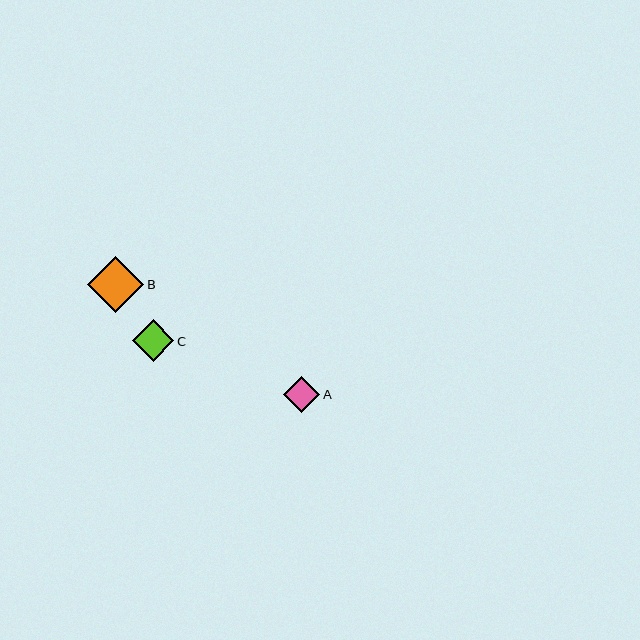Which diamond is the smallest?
Diamond A is the smallest with a size of approximately 37 pixels.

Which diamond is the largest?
Diamond B is the largest with a size of approximately 57 pixels.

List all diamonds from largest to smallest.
From largest to smallest: B, C, A.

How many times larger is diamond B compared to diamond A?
Diamond B is approximately 1.5 times the size of diamond A.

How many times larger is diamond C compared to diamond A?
Diamond C is approximately 1.1 times the size of diamond A.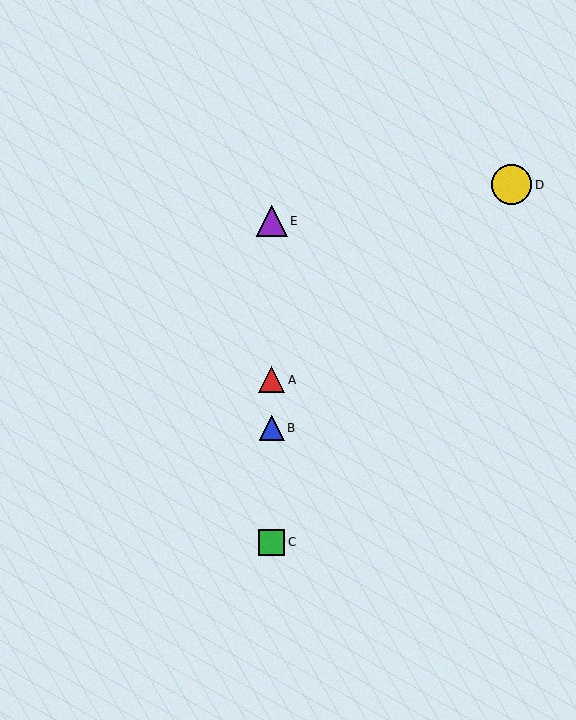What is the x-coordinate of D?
Object D is at x≈512.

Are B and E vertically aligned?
Yes, both are at x≈272.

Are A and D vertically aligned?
No, A is at x≈272 and D is at x≈512.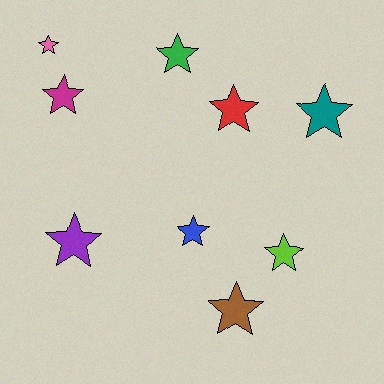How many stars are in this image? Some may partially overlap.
There are 9 stars.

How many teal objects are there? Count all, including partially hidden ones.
There is 1 teal object.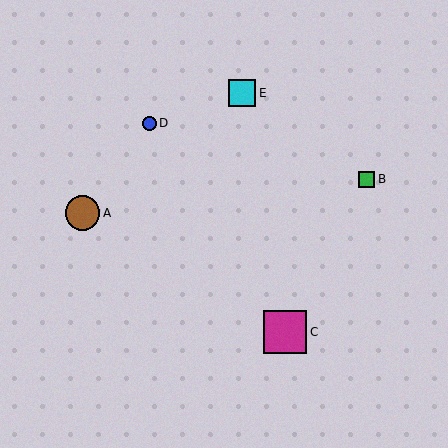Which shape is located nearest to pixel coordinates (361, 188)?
The green square (labeled B) at (367, 179) is nearest to that location.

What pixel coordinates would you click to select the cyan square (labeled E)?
Click at (242, 93) to select the cyan square E.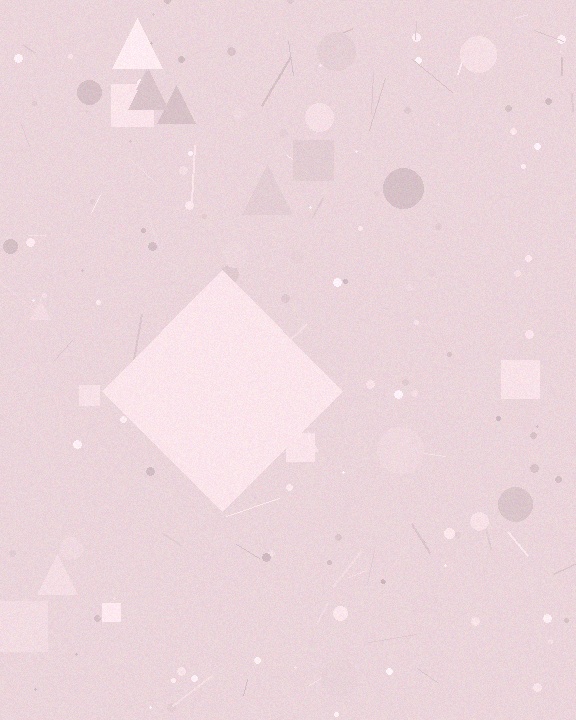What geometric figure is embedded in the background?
A diamond is embedded in the background.